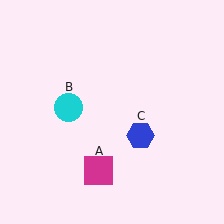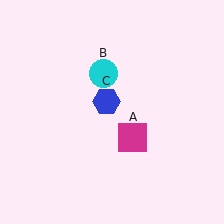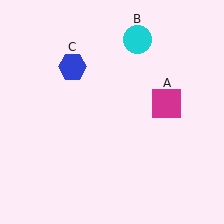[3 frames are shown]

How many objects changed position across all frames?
3 objects changed position: magenta square (object A), cyan circle (object B), blue hexagon (object C).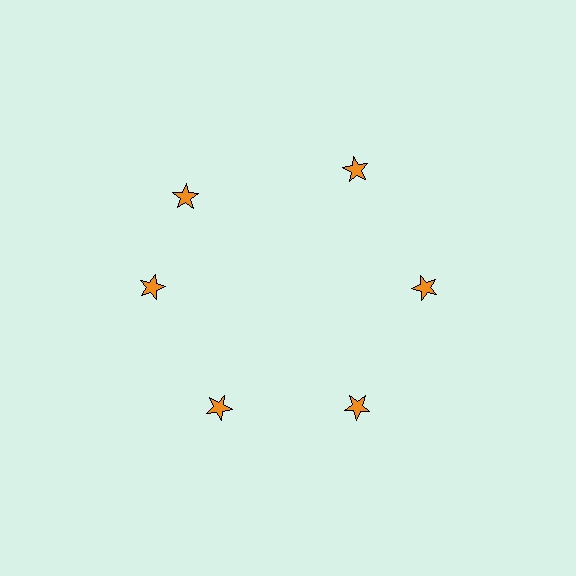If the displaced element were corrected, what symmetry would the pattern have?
It would have 6-fold rotational symmetry — the pattern would map onto itself every 60 degrees.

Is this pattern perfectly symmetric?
No. The 6 orange stars are arranged in a ring, but one element near the 11 o'clock position is rotated out of alignment along the ring, breaking the 6-fold rotational symmetry.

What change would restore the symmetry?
The symmetry would be restored by rotating it back into even spacing with its neighbors so that all 6 stars sit at equal angles and equal distance from the center.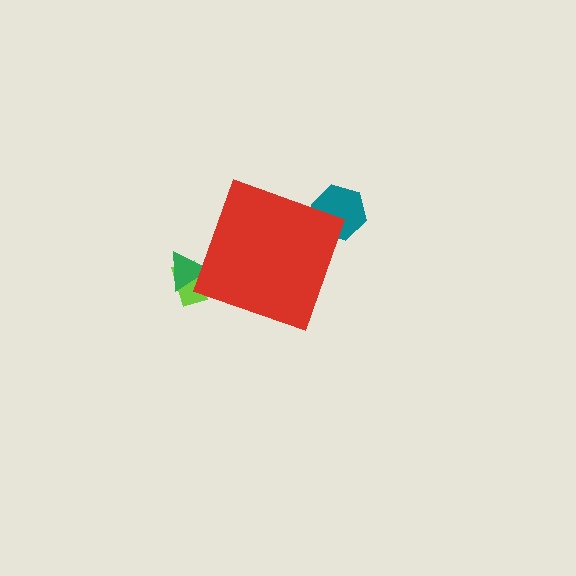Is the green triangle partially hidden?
Yes, the green triangle is partially hidden behind the red diamond.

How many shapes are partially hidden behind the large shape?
3 shapes are partially hidden.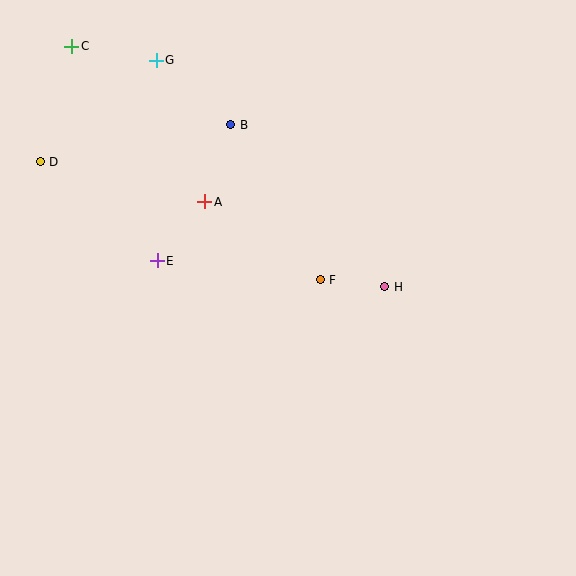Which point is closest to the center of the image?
Point F at (320, 280) is closest to the center.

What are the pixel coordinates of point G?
Point G is at (156, 60).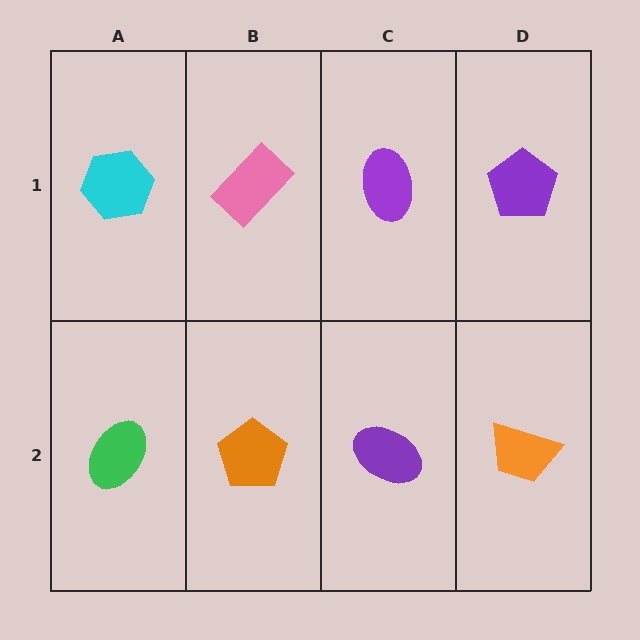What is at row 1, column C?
A purple ellipse.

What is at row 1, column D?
A purple pentagon.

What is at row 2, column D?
An orange trapezoid.